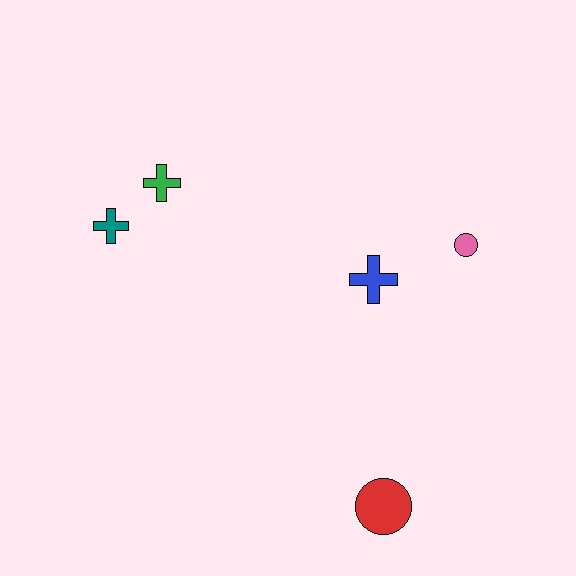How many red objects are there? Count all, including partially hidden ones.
There is 1 red object.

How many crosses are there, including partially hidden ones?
There are 3 crosses.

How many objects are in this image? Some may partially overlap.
There are 5 objects.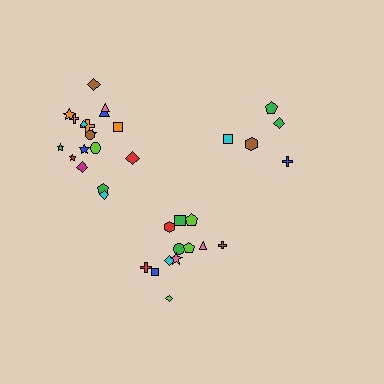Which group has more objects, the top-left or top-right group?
The top-left group.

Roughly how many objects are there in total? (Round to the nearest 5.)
Roughly 35 objects in total.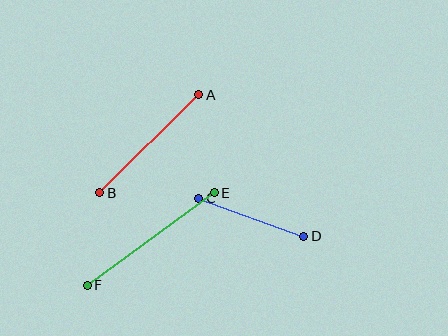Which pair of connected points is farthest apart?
Points E and F are farthest apart.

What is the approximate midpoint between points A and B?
The midpoint is at approximately (149, 144) pixels.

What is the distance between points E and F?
The distance is approximately 157 pixels.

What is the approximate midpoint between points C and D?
The midpoint is at approximately (251, 217) pixels.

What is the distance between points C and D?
The distance is approximately 112 pixels.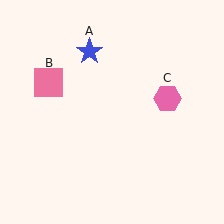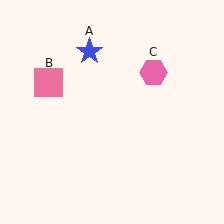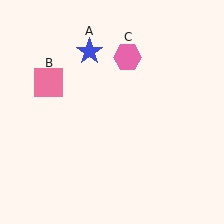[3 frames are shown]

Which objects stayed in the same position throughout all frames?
Blue star (object A) and pink square (object B) remained stationary.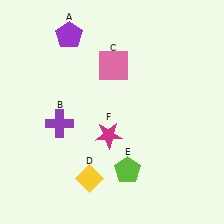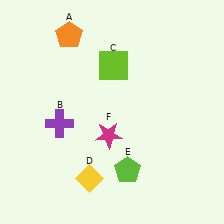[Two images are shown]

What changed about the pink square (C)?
In Image 1, C is pink. In Image 2, it changed to lime.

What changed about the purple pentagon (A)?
In Image 1, A is purple. In Image 2, it changed to orange.